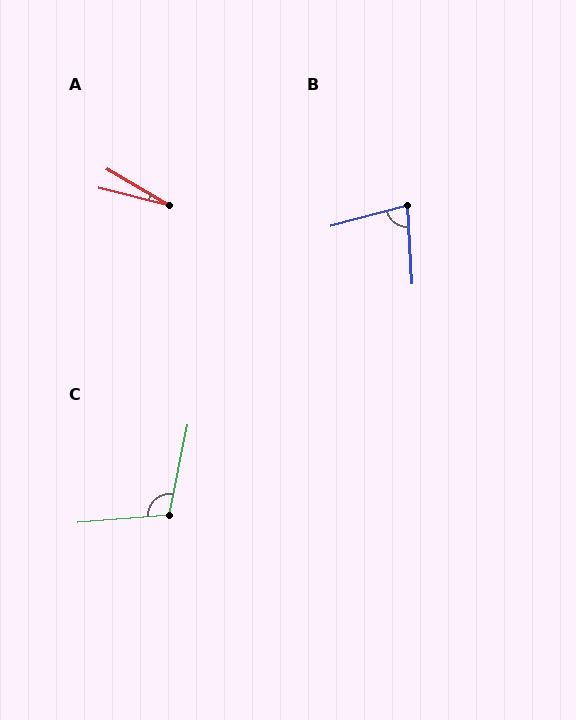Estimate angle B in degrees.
Approximately 78 degrees.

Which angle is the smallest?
A, at approximately 16 degrees.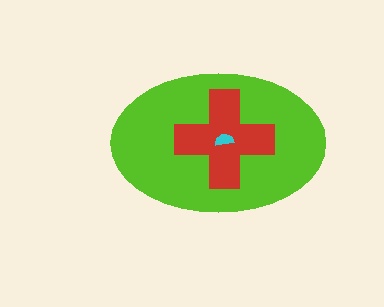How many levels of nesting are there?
3.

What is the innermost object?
The cyan semicircle.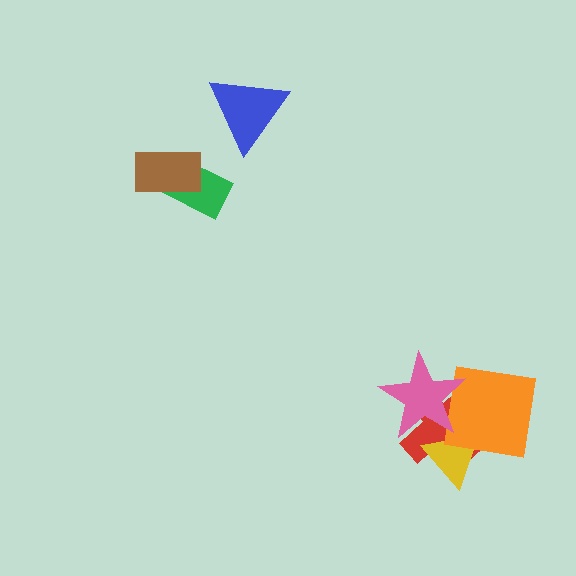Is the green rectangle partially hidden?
Yes, it is partially covered by another shape.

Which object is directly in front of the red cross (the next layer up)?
The yellow triangle is directly in front of the red cross.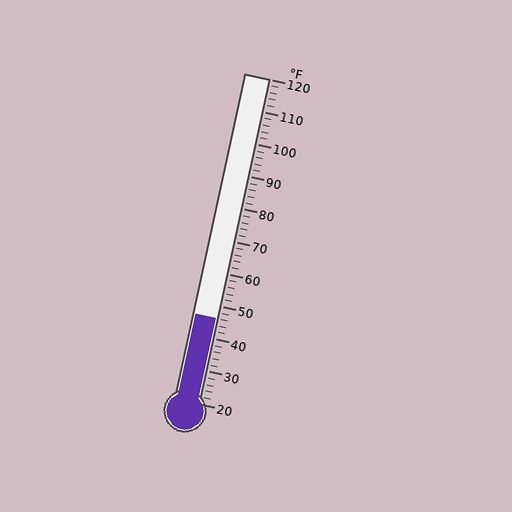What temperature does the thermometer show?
The thermometer shows approximately 46°F.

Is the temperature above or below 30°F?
The temperature is above 30°F.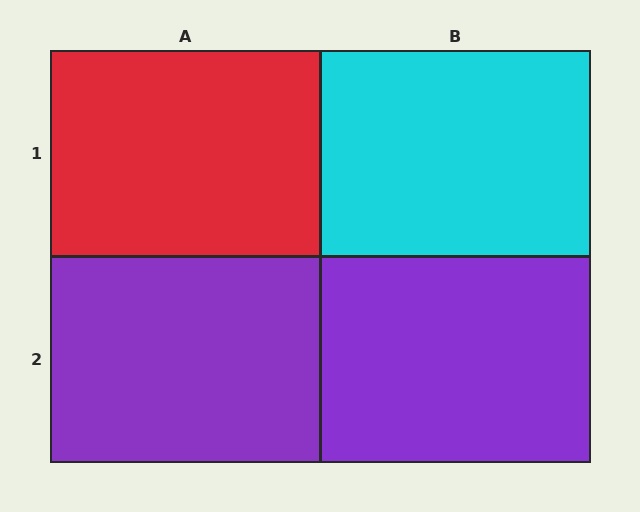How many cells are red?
1 cell is red.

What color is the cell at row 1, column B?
Cyan.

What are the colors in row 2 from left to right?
Purple, purple.